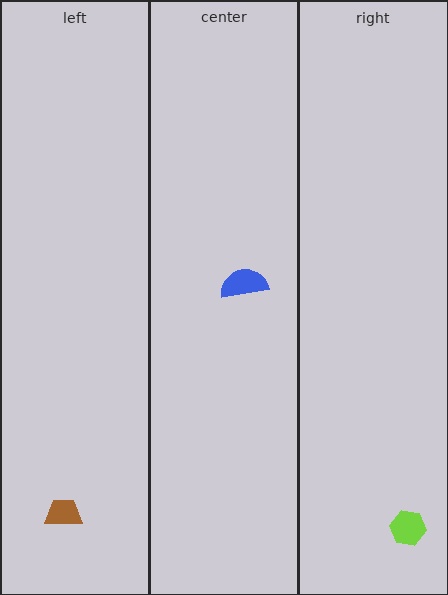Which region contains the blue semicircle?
The center region.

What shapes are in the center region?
The blue semicircle.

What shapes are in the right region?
The lime hexagon.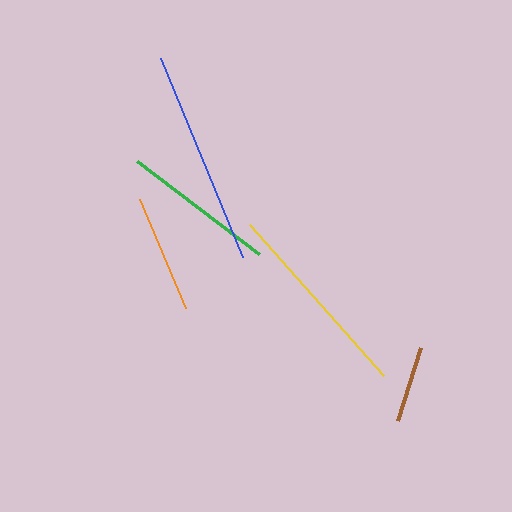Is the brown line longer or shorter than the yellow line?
The yellow line is longer than the brown line.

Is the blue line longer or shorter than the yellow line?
The blue line is longer than the yellow line.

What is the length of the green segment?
The green segment is approximately 153 pixels long.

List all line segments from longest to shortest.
From longest to shortest: blue, yellow, green, orange, brown.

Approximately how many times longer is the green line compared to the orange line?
The green line is approximately 1.3 times the length of the orange line.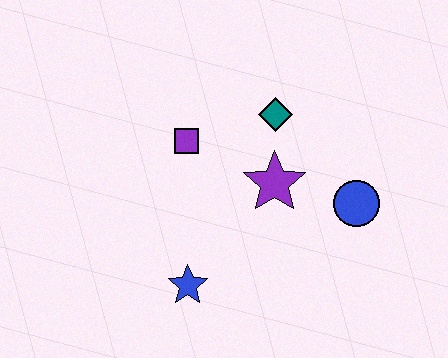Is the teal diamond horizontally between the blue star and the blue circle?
Yes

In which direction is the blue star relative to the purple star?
The blue star is below the purple star.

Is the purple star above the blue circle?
Yes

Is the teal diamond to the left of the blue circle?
Yes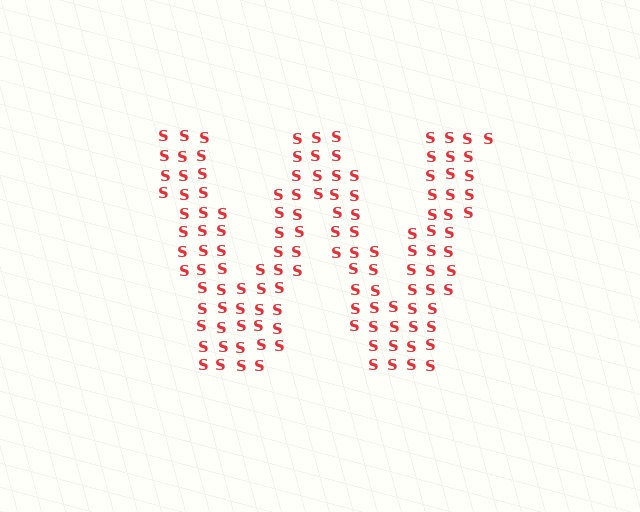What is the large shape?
The large shape is the letter W.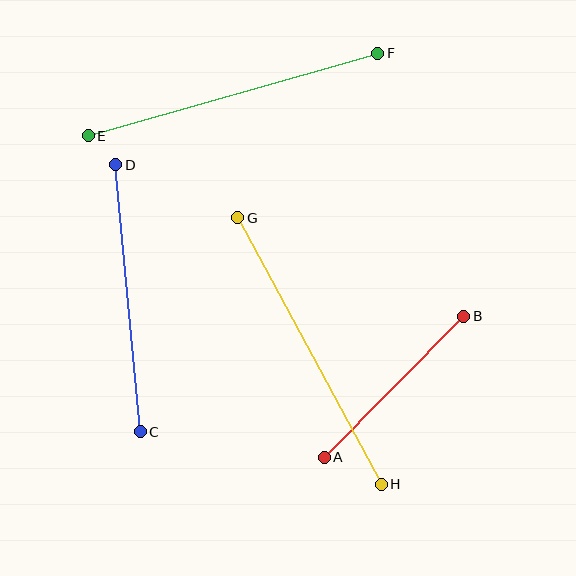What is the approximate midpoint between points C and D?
The midpoint is at approximately (128, 298) pixels.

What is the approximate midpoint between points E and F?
The midpoint is at approximately (233, 95) pixels.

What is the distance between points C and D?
The distance is approximately 268 pixels.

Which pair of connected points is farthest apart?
Points G and H are farthest apart.